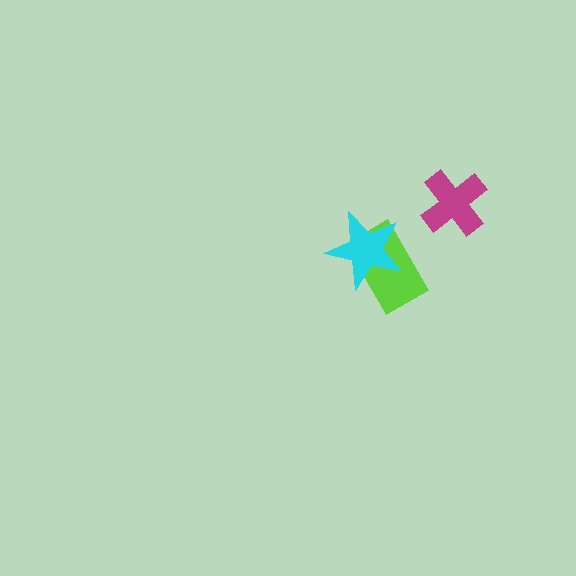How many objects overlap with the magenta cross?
0 objects overlap with the magenta cross.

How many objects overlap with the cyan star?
1 object overlaps with the cyan star.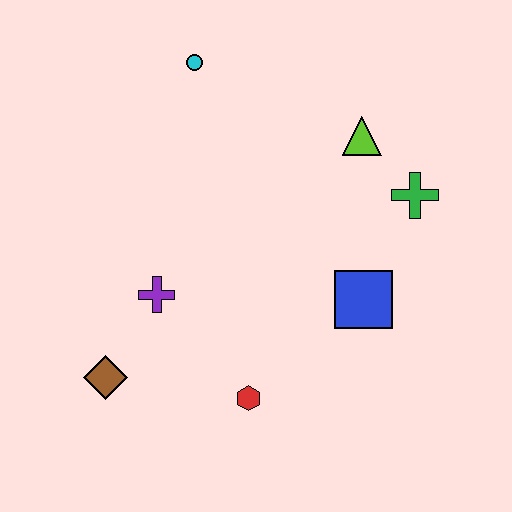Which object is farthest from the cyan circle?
The red hexagon is farthest from the cyan circle.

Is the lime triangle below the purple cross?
No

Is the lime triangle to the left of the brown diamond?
No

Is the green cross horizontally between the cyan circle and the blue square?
No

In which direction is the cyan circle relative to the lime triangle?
The cyan circle is to the left of the lime triangle.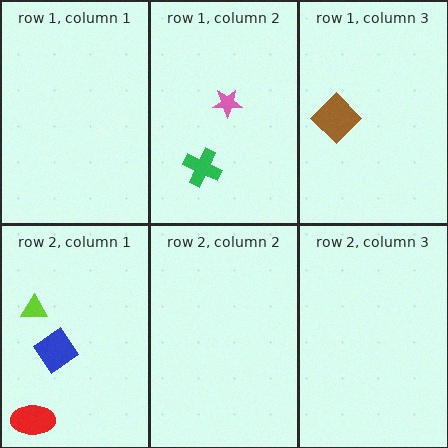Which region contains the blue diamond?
The row 2, column 1 region.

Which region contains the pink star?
The row 1, column 2 region.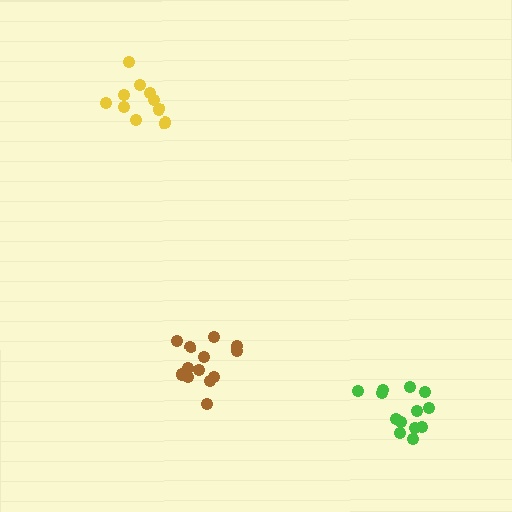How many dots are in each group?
Group 1: 10 dots, Group 2: 13 dots, Group 3: 13 dots (36 total).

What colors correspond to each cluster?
The clusters are colored: yellow, brown, green.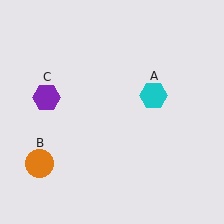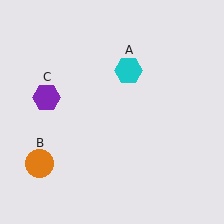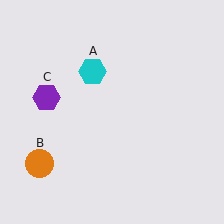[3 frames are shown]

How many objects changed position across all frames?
1 object changed position: cyan hexagon (object A).